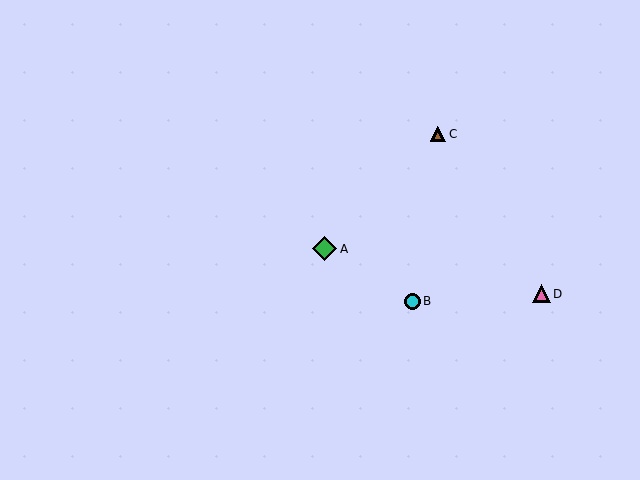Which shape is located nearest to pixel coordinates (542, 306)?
The pink triangle (labeled D) at (541, 294) is nearest to that location.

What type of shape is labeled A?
Shape A is a green diamond.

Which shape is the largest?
The green diamond (labeled A) is the largest.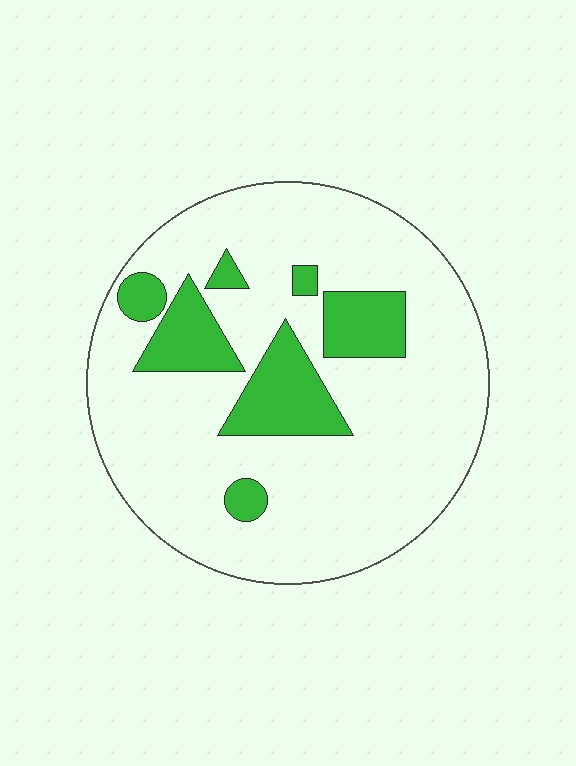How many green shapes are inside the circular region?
7.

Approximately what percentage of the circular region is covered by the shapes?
Approximately 20%.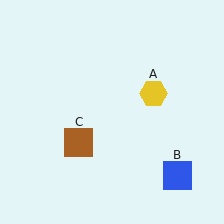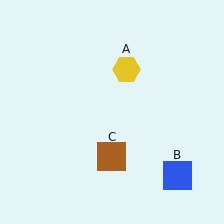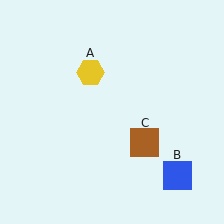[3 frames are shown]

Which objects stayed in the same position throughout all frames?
Blue square (object B) remained stationary.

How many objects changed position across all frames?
2 objects changed position: yellow hexagon (object A), brown square (object C).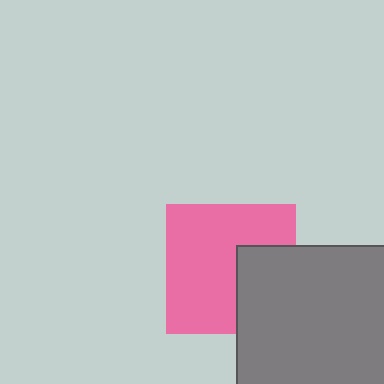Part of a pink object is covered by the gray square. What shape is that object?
It is a square.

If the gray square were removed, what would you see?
You would see the complete pink square.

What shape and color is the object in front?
The object in front is a gray square.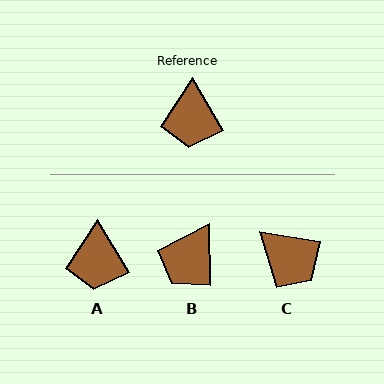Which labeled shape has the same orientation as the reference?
A.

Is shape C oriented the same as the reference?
No, it is off by about 50 degrees.